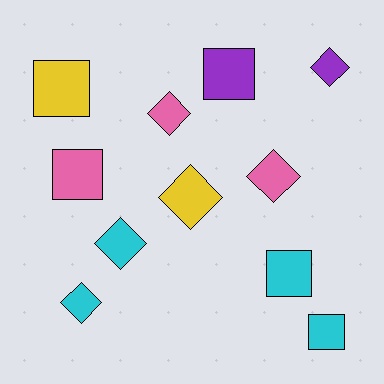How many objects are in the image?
There are 11 objects.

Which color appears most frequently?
Cyan, with 4 objects.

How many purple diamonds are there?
There is 1 purple diamond.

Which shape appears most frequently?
Diamond, with 6 objects.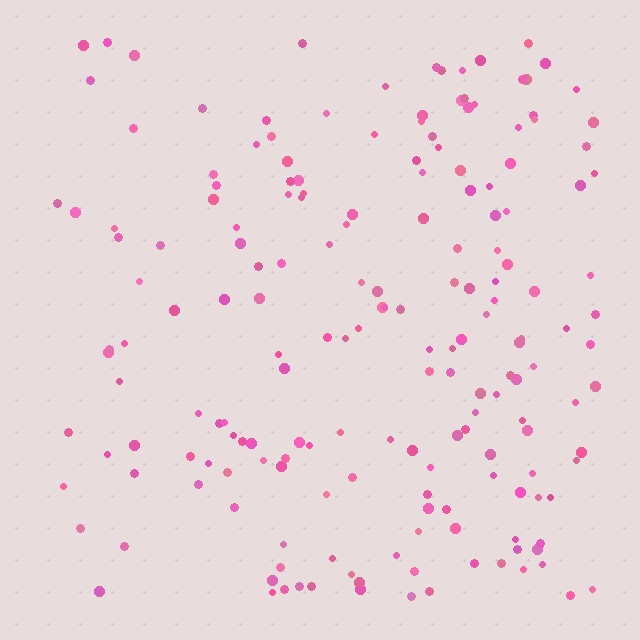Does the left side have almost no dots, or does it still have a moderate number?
Still a moderate number, just noticeably fewer than the right.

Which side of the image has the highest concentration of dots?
The right.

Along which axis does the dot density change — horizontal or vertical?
Horizontal.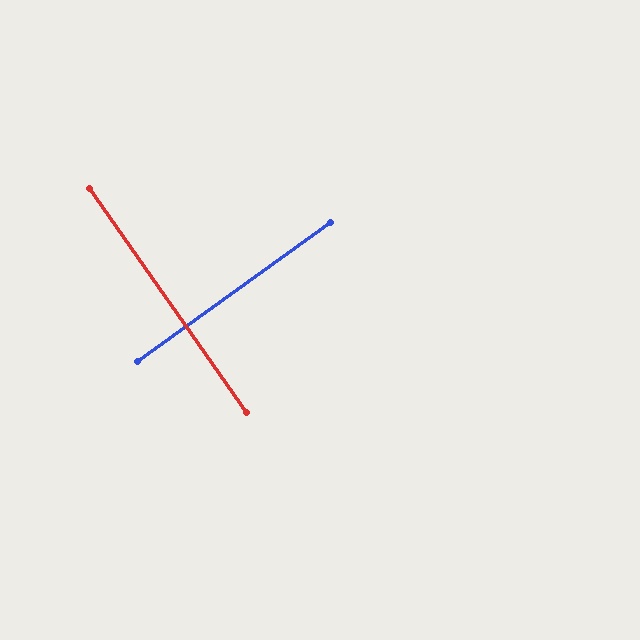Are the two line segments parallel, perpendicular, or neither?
Perpendicular — they meet at approximately 89°.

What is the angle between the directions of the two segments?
Approximately 89 degrees.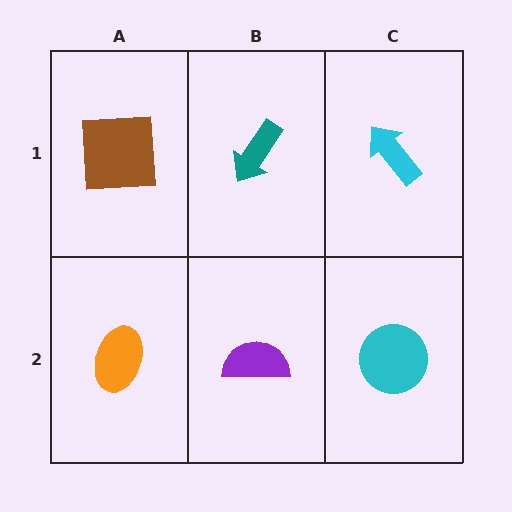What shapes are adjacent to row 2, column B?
A teal arrow (row 1, column B), an orange ellipse (row 2, column A), a cyan circle (row 2, column C).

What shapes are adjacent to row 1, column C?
A cyan circle (row 2, column C), a teal arrow (row 1, column B).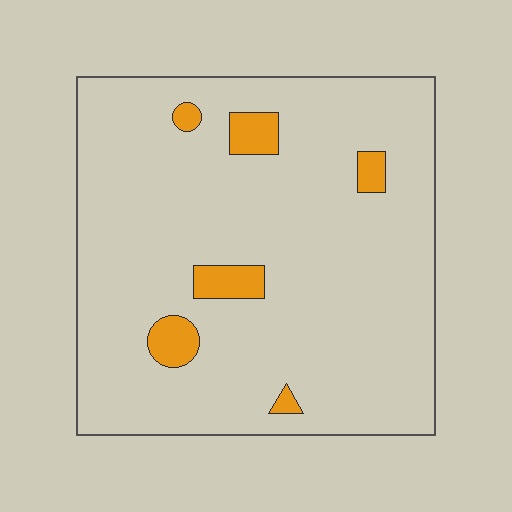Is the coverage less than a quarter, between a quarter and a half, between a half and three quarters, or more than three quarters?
Less than a quarter.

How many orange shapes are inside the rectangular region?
6.